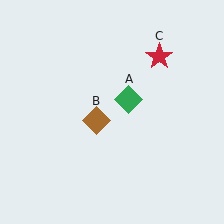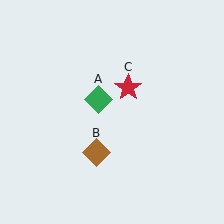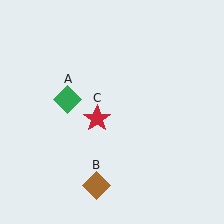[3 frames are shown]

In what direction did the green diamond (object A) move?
The green diamond (object A) moved left.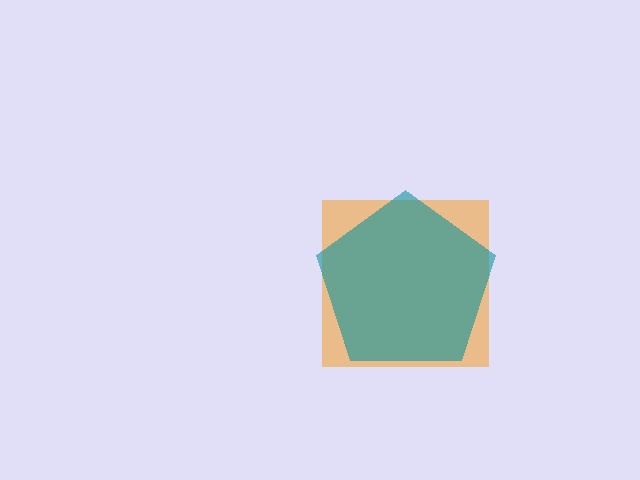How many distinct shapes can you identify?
There are 2 distinct shapes: an orange square, a teal pentagon.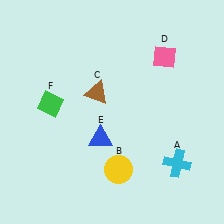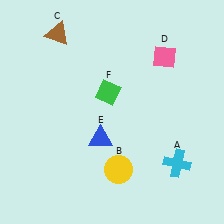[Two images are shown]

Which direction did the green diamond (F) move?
The green diamond (F) moved right.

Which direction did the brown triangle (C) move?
The brown triangle (C) moved up.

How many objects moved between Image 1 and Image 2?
2 objects moved between the two images.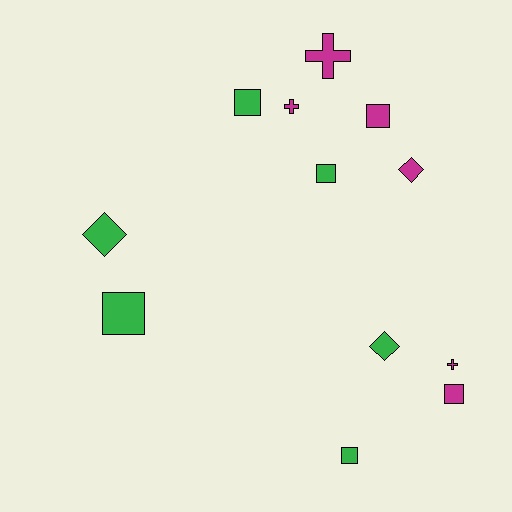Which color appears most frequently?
Green, with 6 objects.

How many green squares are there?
There are 4 green squares.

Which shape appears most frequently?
Square, with 6 objects.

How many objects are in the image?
There are 12 objects.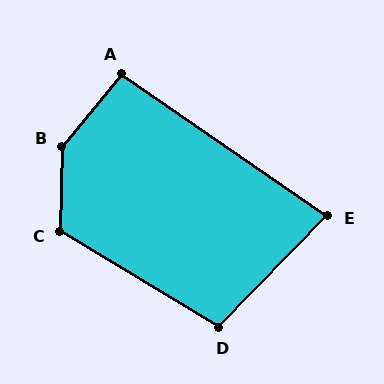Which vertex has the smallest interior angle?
E, at approximately 80 degrees.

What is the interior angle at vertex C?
Approximately 120 degrees (obtuse).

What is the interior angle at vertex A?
Approximately 95 degrees (approximately right).